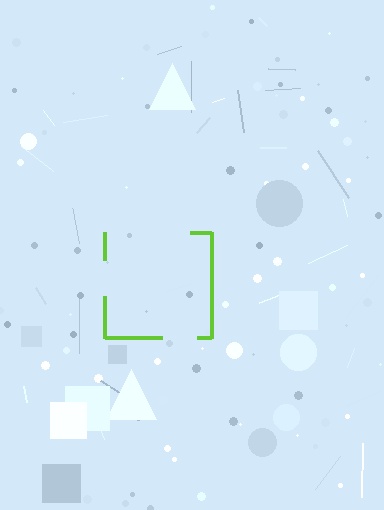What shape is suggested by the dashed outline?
The dashed outline suggests a square.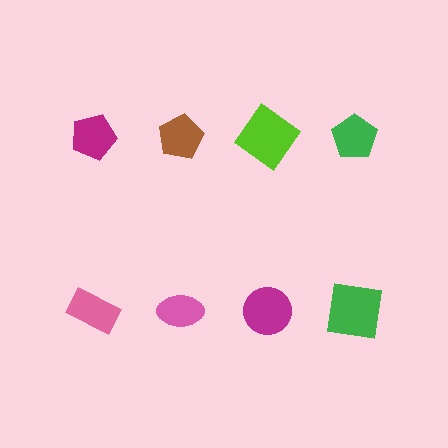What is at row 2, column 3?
A magenta circle.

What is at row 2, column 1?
A pink rectangle.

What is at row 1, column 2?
A brown pentagon.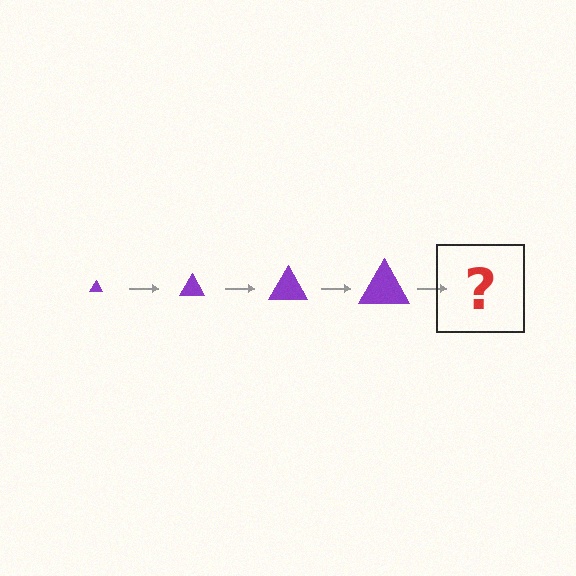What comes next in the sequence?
The next element should be a purple triangle, larger than the previous one.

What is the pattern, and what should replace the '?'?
The pattern is that the triangle gets progressively larger each step. The '?' should be a purple triangle, larger than the previous one.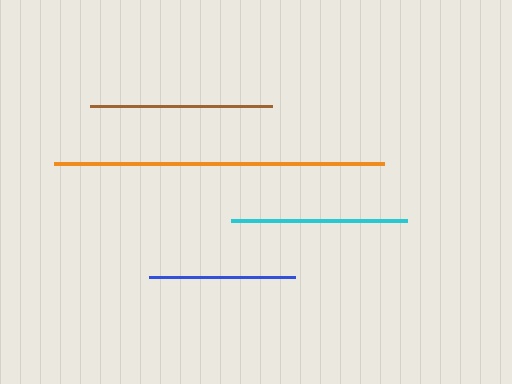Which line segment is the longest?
The orange line is the longest at approximately 330 pixels.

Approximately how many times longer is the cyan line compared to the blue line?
The cyan line is approximately 1.2 times the length of the blue line.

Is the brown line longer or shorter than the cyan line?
The brown line is longer than the cyan line.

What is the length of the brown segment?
The brown segment is approximately 182 pixels long.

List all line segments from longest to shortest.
From longest to shortest: orange, brown, cyan, blue.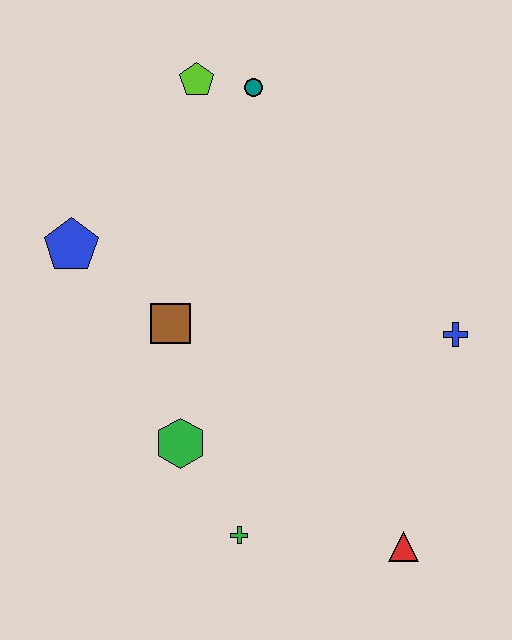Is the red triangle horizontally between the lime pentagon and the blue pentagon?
No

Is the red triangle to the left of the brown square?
No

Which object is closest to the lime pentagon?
The teal circle is closest to the lime pentagon.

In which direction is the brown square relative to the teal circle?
The brown square is below the teal circle.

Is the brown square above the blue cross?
Yes